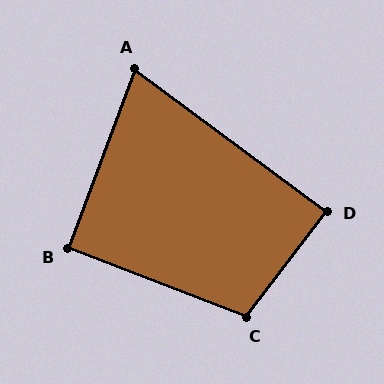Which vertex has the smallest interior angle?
A, at approximately 74 degrees.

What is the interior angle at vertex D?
Approximately 89 degrees (approximately right).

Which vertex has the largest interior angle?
C, at approximately 106 degrees.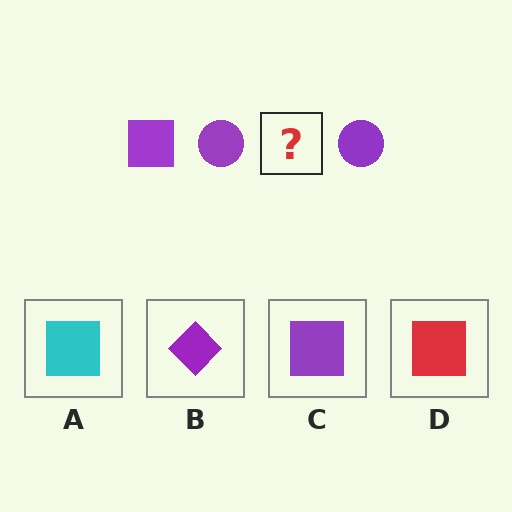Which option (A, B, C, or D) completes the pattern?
C.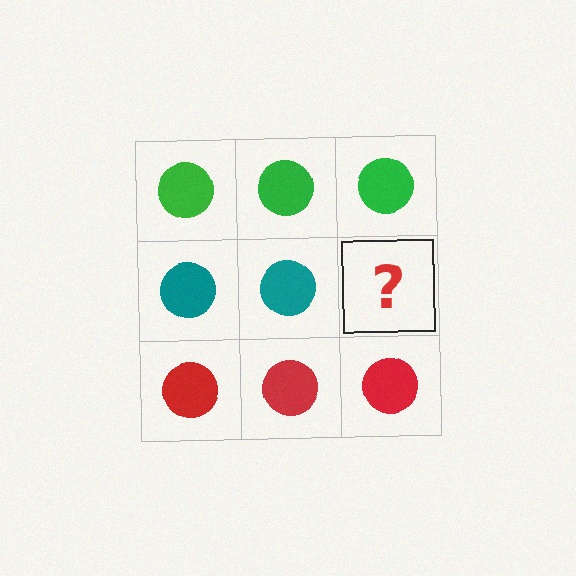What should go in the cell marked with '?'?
The missing cell should contain a teal circle.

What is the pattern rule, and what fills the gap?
The rule is that each row has a consistent color. The gap should be filled with a teal circle.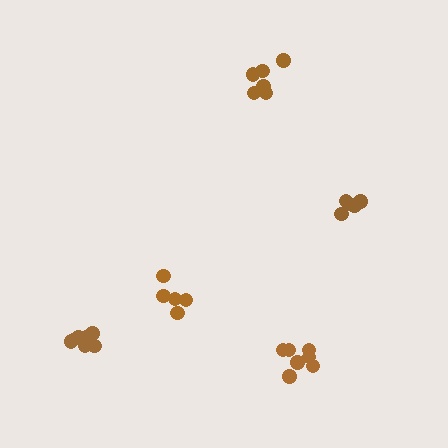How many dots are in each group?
Group 1: 7 dots, Group 2: 5 dots, Group 3: 7 dots, Group 4: 6 dots, Group 5: 5 dots (30 total).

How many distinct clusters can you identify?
There are 5 distinct clusters.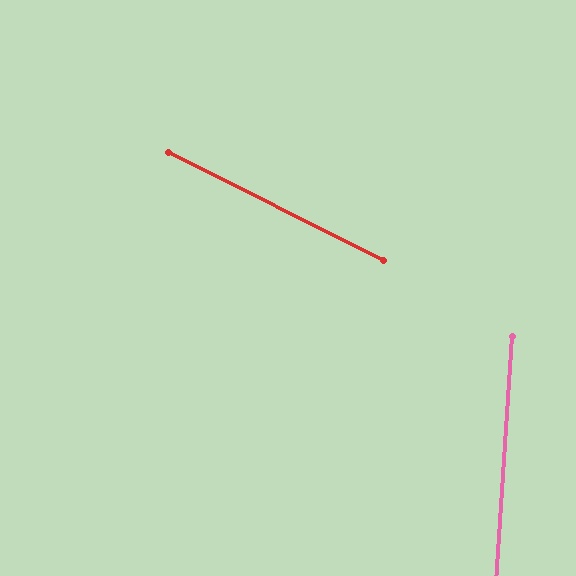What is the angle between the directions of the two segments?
Approximately 67 degrees.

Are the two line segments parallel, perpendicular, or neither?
Neither parallel nor perpendicular — they differ by about 67°.